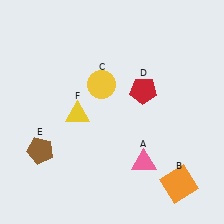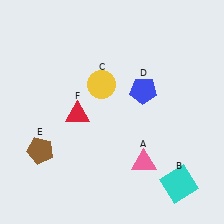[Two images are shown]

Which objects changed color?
B changed from orange to cyan. D changed from red to blue. F changed from yellow to red.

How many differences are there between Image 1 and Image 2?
There are 3 differences between the two images.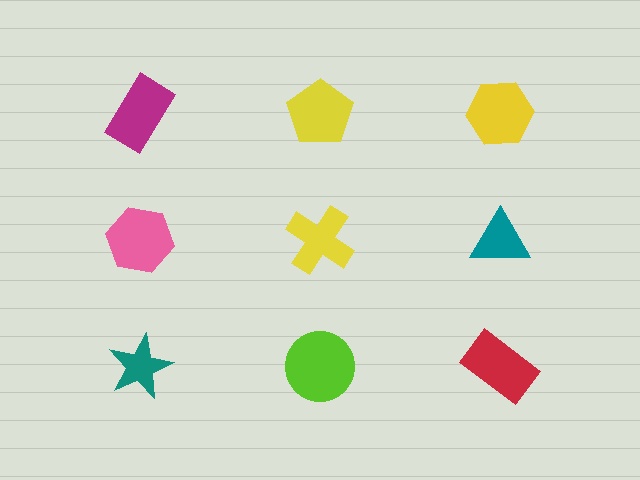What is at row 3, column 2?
A lime circle.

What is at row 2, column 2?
A yellow cross.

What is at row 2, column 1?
A pink hexagon.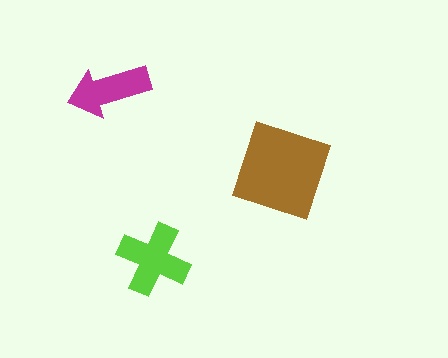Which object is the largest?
The brown diamond.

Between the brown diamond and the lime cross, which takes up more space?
The brown diamond.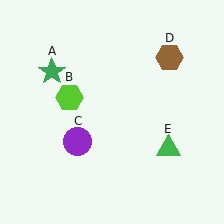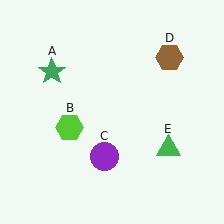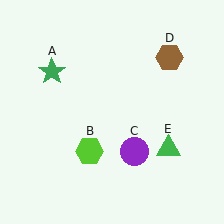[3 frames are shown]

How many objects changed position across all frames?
2 objects changed position: lime hexagon (object B), purple circle (object C).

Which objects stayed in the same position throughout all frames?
Green star (object A) and brown hexagon (object D) and green triangle (object E) remained stationary.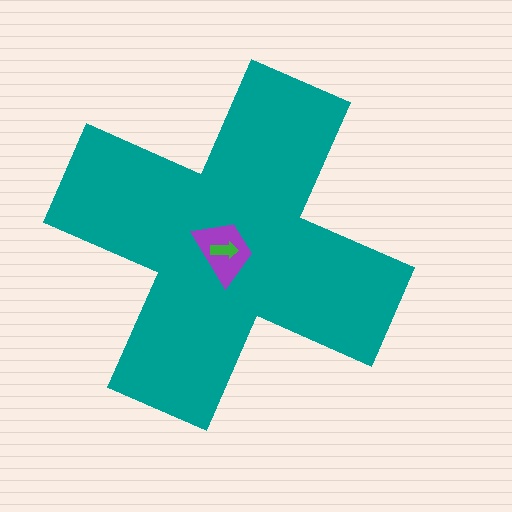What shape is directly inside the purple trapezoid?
The green arrow.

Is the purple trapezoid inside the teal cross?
Yes.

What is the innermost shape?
The green arrow.